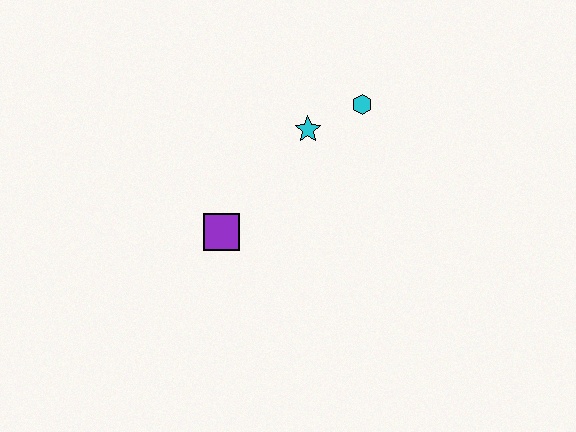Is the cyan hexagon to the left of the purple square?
No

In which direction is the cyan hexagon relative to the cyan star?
The cyan hexagon is to the right of the cyan star.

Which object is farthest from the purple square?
The cyan hexagon is farthest from the purple square.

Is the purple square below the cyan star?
Yes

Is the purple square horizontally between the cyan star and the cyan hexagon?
No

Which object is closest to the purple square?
The cyan star is closest to the purple square.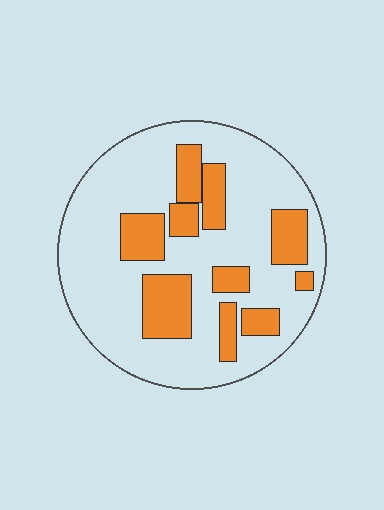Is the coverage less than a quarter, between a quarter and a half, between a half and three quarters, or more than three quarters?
Between a quarter and a half.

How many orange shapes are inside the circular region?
10.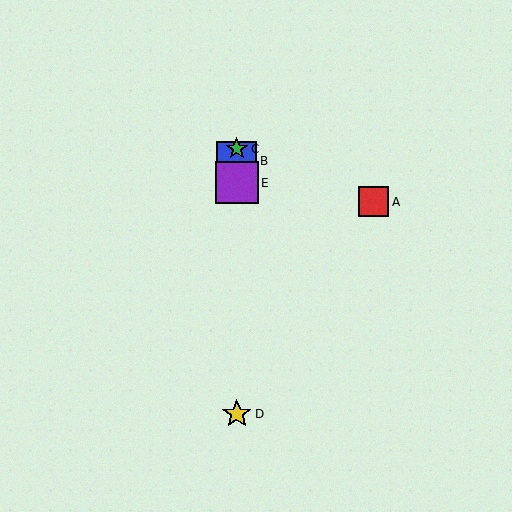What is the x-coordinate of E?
Object E is at x≈237.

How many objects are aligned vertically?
4 objects (B, C, D, E) are aligned vertically.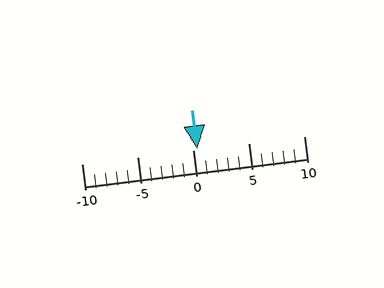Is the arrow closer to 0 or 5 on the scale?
The arrow is closer to 0.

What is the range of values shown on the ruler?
The ruler shows values from -10 to 10.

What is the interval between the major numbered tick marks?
The major tick marks are spaced 5 units apart.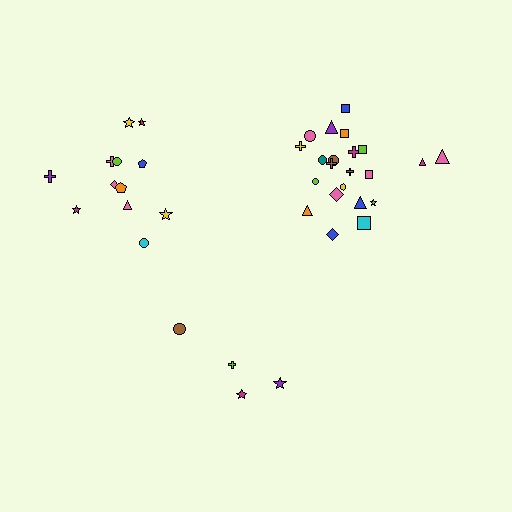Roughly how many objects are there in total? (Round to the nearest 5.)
Roughly 40 objects in total.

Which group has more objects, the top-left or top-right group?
The top-right group.